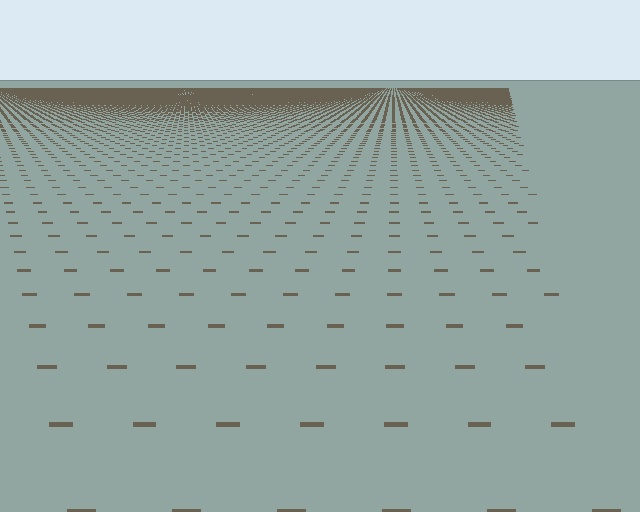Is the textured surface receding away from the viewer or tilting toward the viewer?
The surface is receding away from the viewer. Texture elements get smaller and denser toward the top.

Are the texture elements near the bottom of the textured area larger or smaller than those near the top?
Larger. Near the bottom, elements are closer to the viewer and appear at a bigger on-screen size.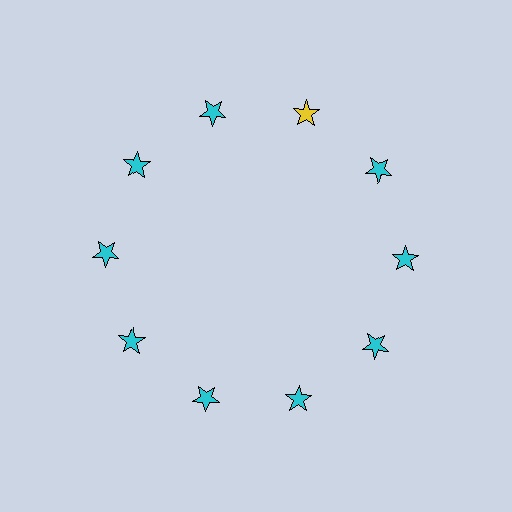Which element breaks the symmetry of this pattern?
The yellow star at roughly the 1 o'clock position breaks the symmetry. All other shapes are cyan stars.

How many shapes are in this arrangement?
There are 10 shapes arranged in a ring pattern.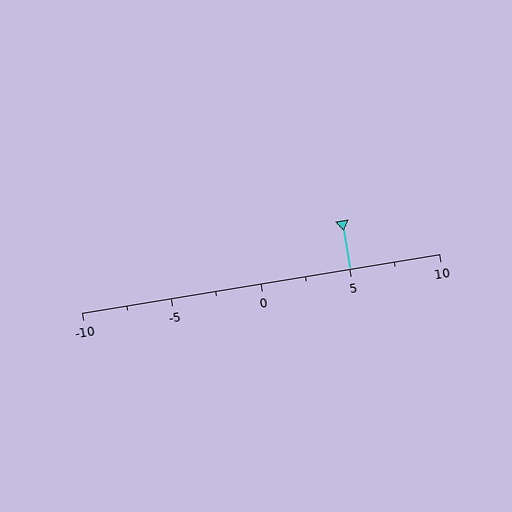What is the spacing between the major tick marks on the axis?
The major ticks are spaced 5 apart.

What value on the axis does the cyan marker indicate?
The marker indicates approximately 5.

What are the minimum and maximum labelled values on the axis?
The axis runs from -10 to 10.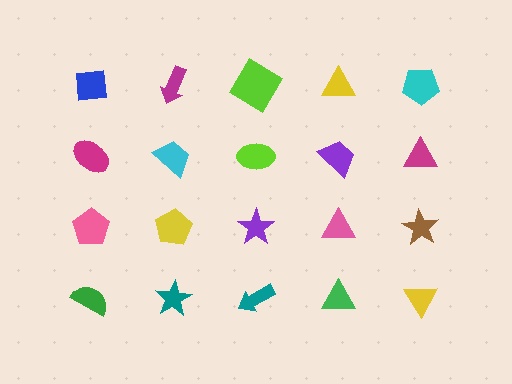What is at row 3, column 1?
A pink pentagon.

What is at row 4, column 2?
A teal star.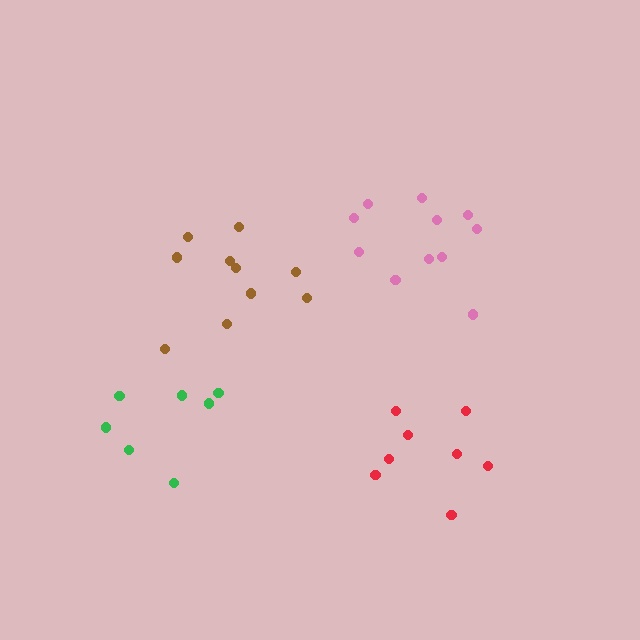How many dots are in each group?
Group 1: 11 dots, Group 2: 8 dots, Group 3: 10 dots, Group 4: 8 dots (37 total).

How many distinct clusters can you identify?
There are 4 distinct clusters.